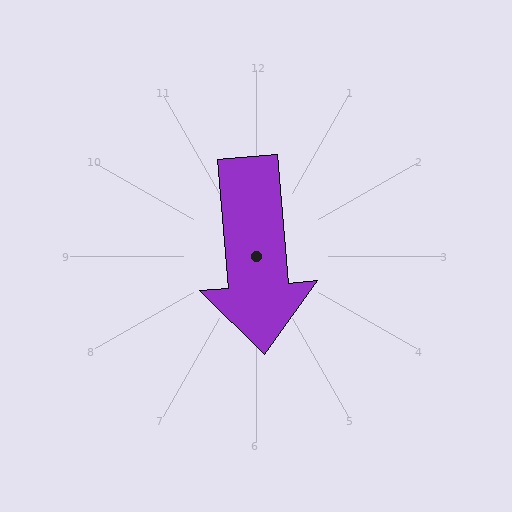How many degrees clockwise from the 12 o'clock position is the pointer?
Approximately 175 degrees.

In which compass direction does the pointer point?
South.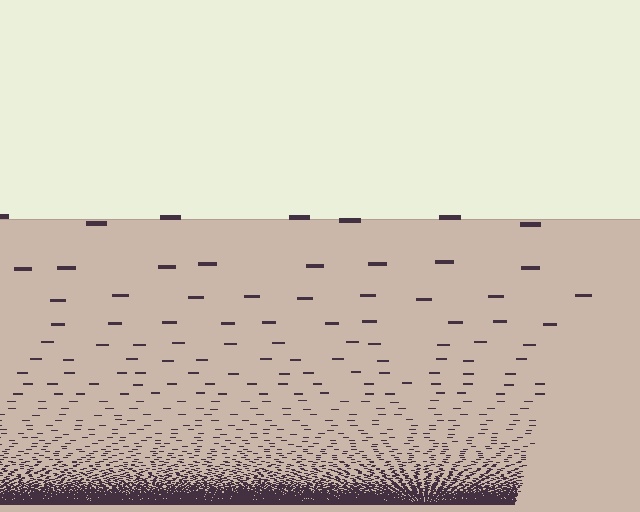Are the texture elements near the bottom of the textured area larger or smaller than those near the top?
Smaller. The gradient is inverted — elements near the bottom are smaller and denser.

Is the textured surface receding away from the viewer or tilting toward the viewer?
The surface appears to tilt toward the viewer. Texture elements get larger and sparser toward the top.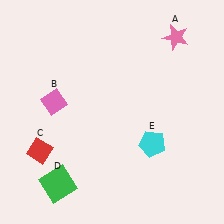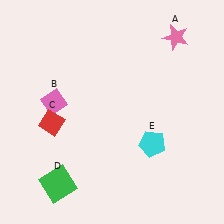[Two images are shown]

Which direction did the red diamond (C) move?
The red diamond (C) moved up.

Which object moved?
The red diamond (C) moved up.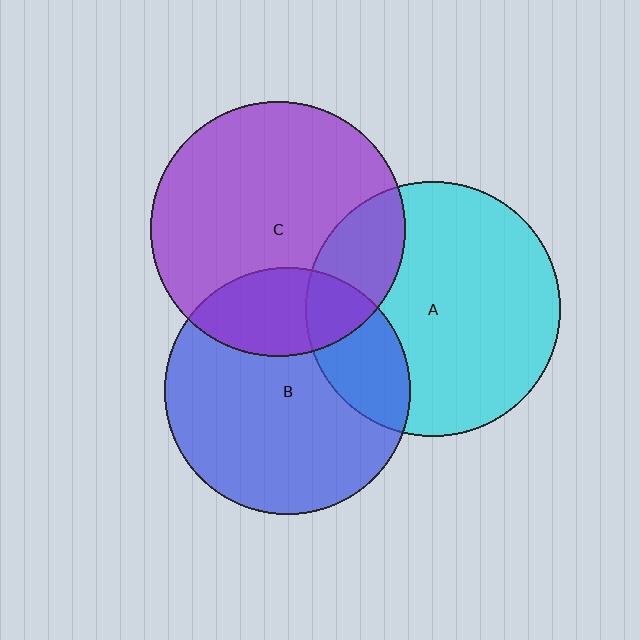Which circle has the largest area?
Circle A (cyan).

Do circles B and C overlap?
Yes.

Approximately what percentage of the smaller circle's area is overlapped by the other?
Approximately 25%.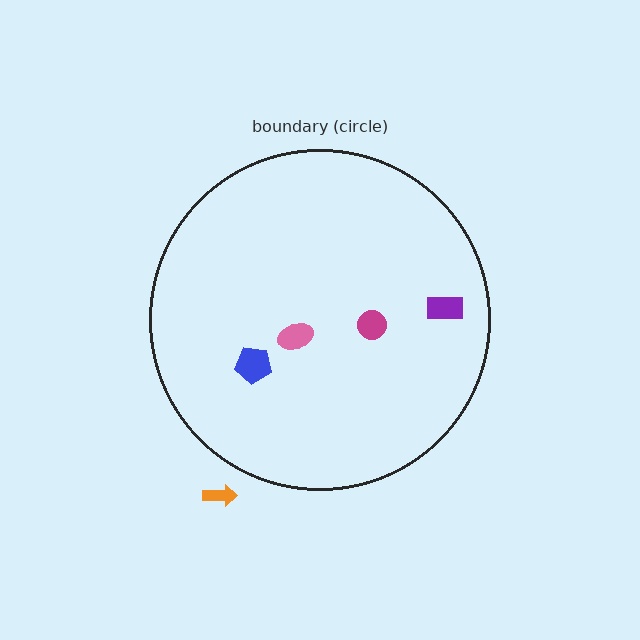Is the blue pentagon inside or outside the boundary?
Inside.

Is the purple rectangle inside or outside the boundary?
Inside.